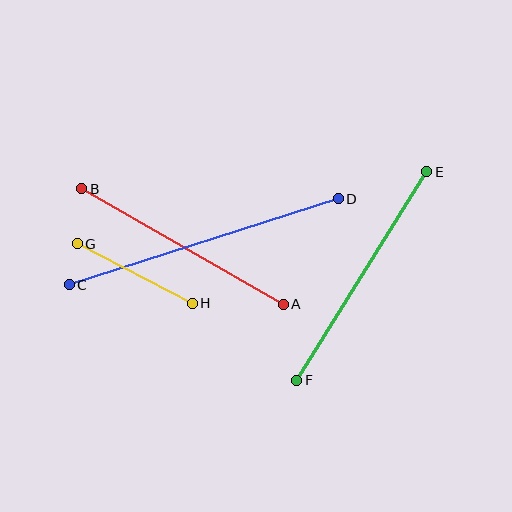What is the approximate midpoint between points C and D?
The midpoint is at approximately (204, 242) pixels.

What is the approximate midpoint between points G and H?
The midpoint is at approximately (135, 273) pixels.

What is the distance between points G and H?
The distance is approximately 130 pixels.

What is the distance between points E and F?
The distance is approximately 246 pixels.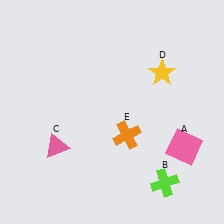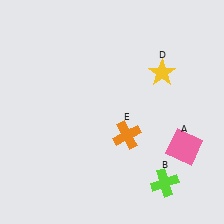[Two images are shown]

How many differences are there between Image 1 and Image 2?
There is 1 difference between the two images.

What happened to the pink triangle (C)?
The pink triangle (C) was removed in Image 2. It was in the bottom-left area of Image 1.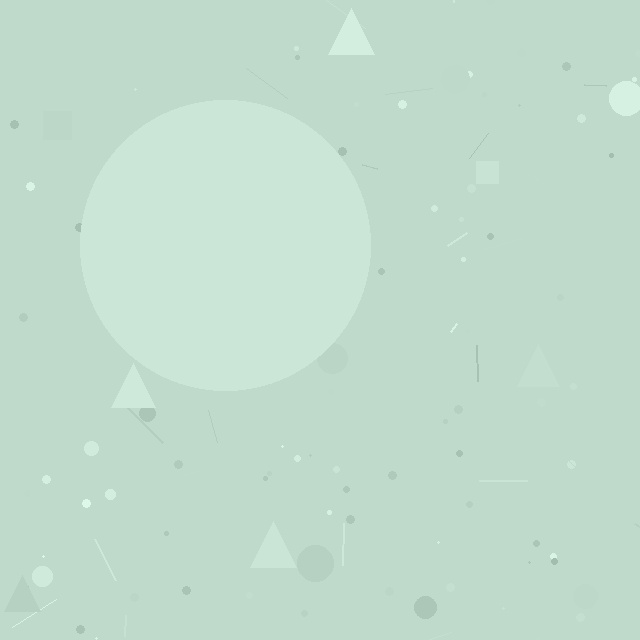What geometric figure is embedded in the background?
A circle is embedded in the background.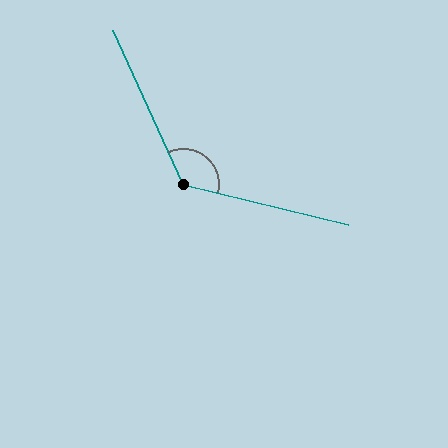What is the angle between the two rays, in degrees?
Approximately 128 degrees.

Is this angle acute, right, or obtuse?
It is obtuse.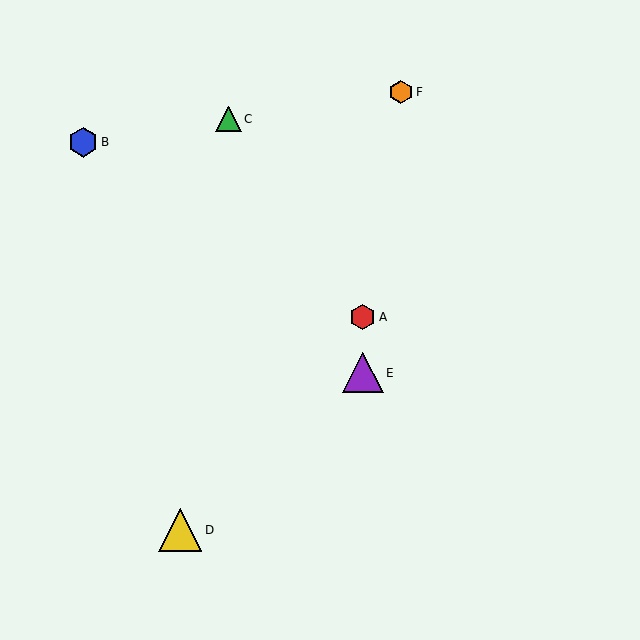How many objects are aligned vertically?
2 objects (A, E) are aligned vertically.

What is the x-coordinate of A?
Object A is at x≈363.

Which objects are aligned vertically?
Objects A, E are aligned vertically.